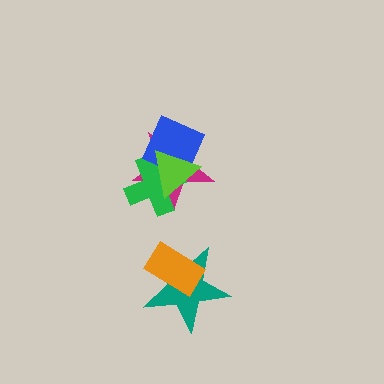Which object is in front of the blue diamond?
The lime triangle is in front of the blue diamond.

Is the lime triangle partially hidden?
No, no other shape covers it.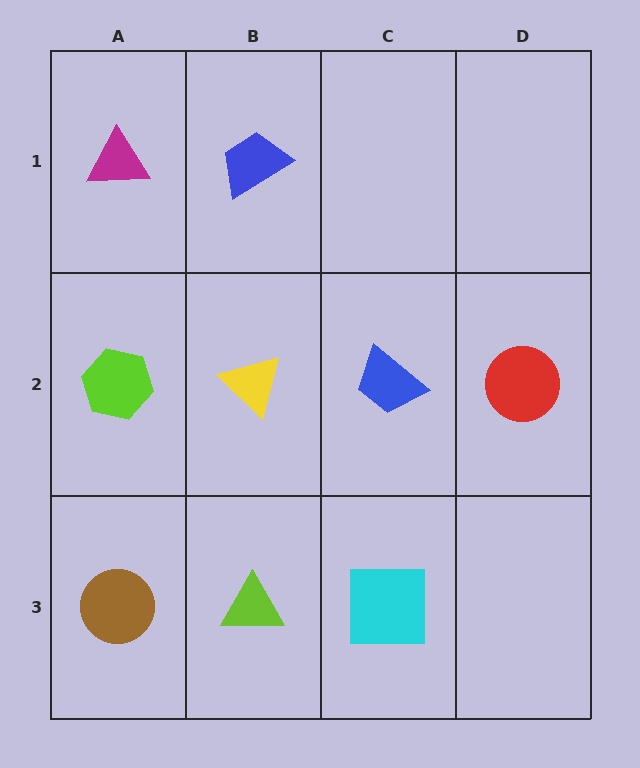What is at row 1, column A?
A magenta triangle.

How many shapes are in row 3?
3 shapes.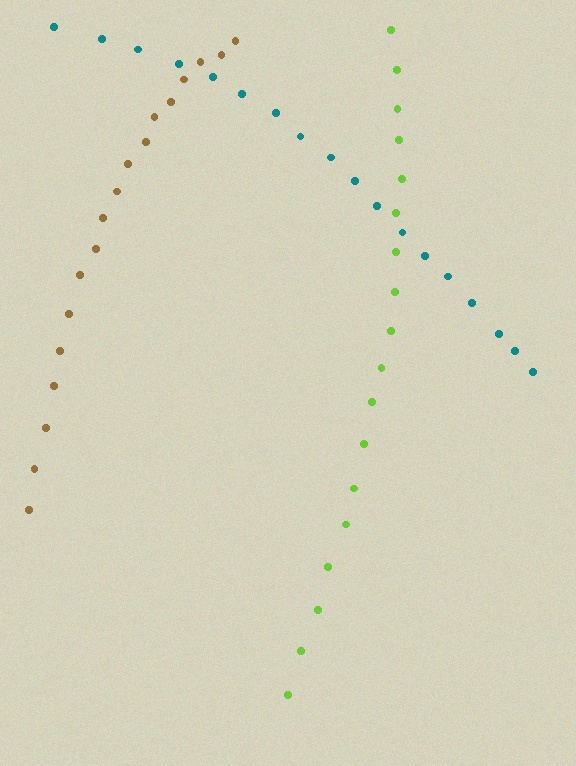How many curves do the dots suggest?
There are 3 distinct paths.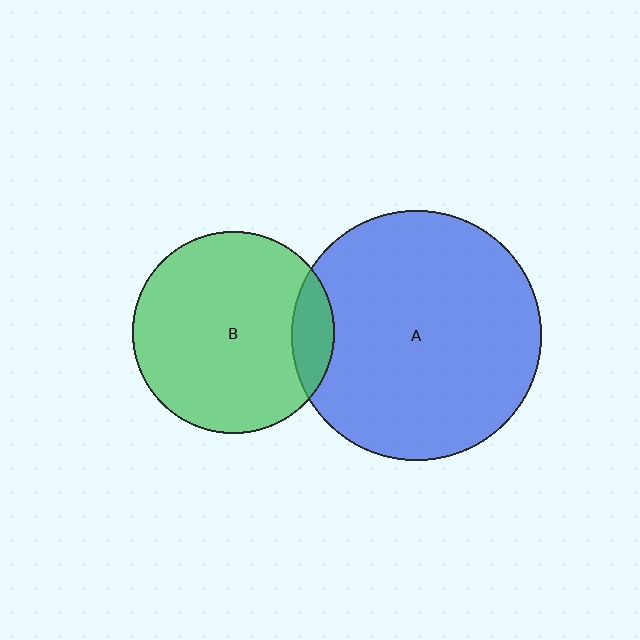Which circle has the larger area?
Circle A (blue).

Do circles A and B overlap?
Yes.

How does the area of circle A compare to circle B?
Approximately 1.5 times.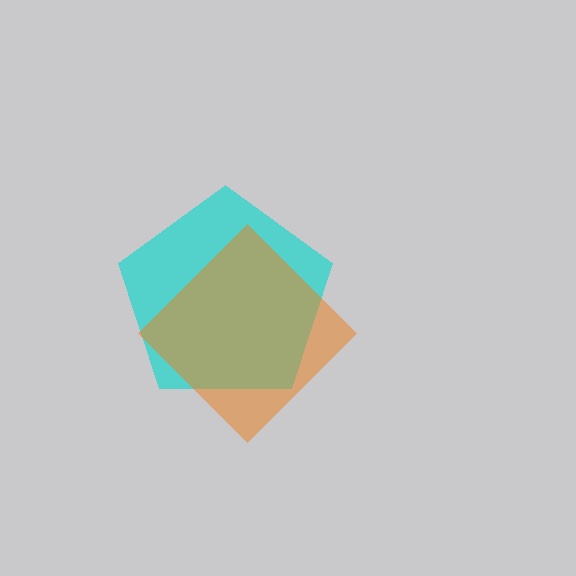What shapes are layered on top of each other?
The layered shapes are: a cyan pentagon, an orange diamond.